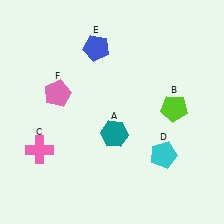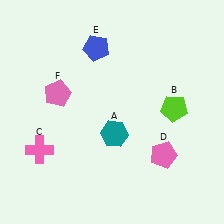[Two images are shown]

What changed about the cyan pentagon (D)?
In Image 1, D is cyan. In Image 2, it changed to pink.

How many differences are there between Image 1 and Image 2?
There is 1 difference between the two images.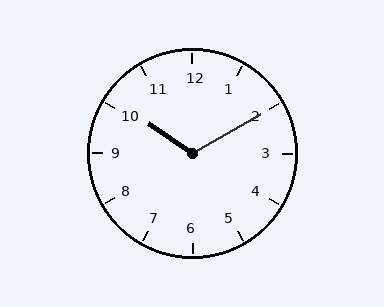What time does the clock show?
10:10.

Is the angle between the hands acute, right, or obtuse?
It is obtuse.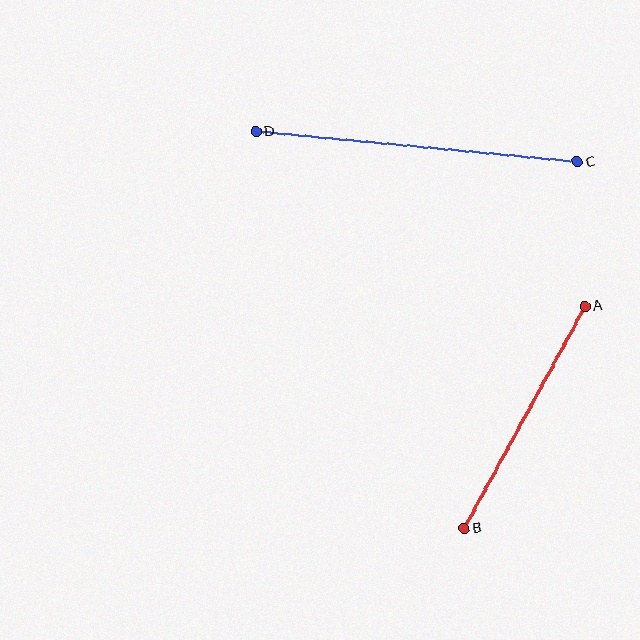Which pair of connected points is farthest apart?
Points C and D are farthest apart.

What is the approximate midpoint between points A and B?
The midpoint is at approximately (524, 417) pixels.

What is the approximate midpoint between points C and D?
The midpoint is at approximately (417, 147) pixels.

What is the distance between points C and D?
The distance is approximately 323 pixels.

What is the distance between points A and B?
The distance is approximately 253 pixels.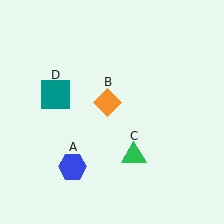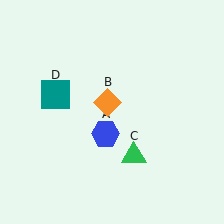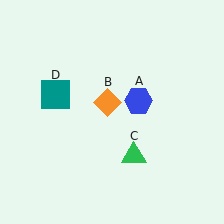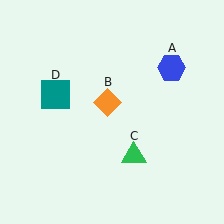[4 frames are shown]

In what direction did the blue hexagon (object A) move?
The blue hexagon (object A) moved up and to the right.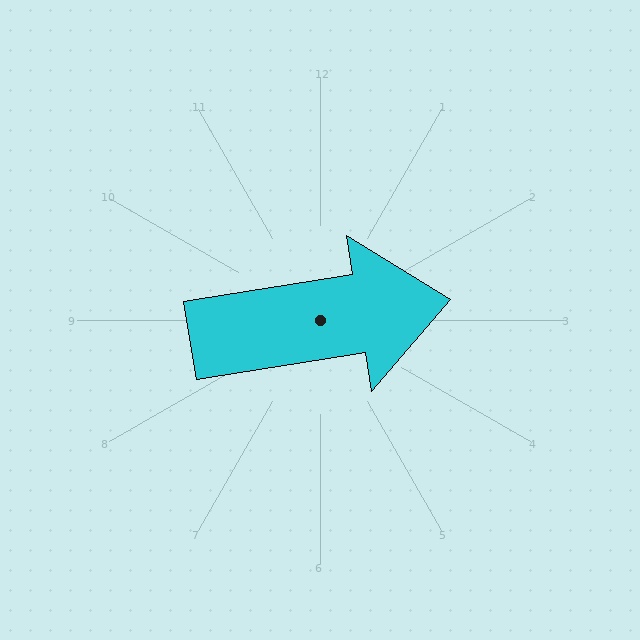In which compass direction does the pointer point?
East.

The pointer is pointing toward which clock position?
Roughly 3 o'clock.